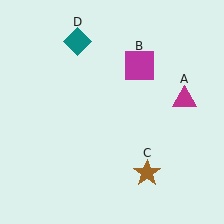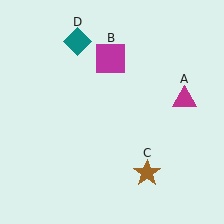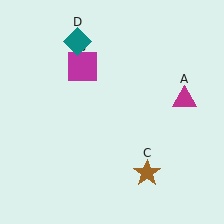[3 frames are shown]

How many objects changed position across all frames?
1 object changed position: magenta square (object B).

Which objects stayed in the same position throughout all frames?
Magenta triangle (object A) and brown star (object C) and teal diamond (object D) remained stationary.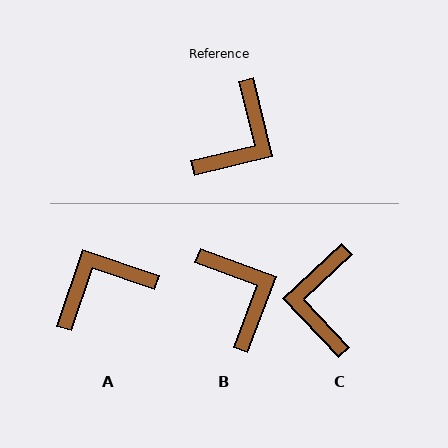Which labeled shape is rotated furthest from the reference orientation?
C, about 151 degrees away.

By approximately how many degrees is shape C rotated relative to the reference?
Approximately 151 degrees clockwise.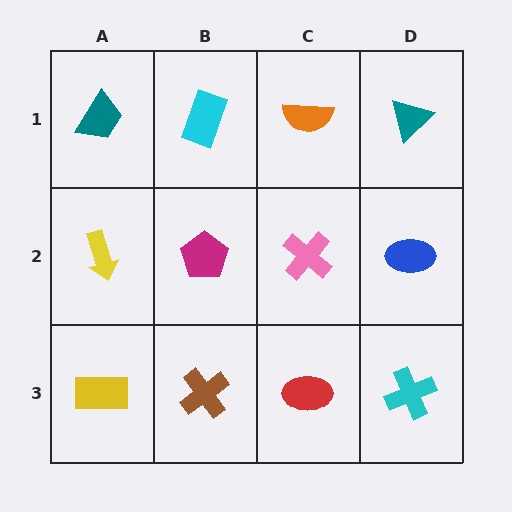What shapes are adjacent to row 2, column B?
A cyan rectangle (row 1, column B), a brown cross (row 3, column B), a yellow arrow (row 2, column A), a pink cross (row 2, column C).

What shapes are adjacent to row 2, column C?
An orange semicircle (row 1, column C), a red ellipse (row 3, column C), a magenta pentagon (row 2, column B), a blue ellipse (row 2, column D).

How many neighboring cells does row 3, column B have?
3.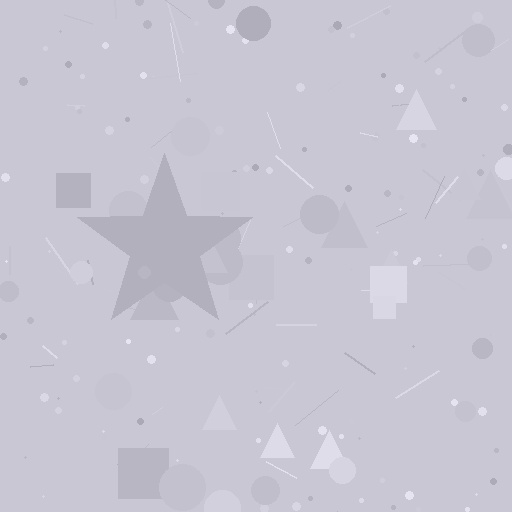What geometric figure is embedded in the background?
A star is embedded in the background.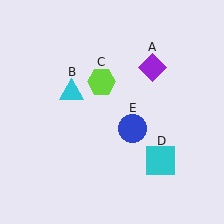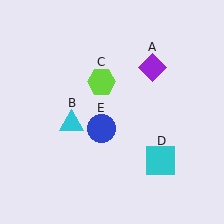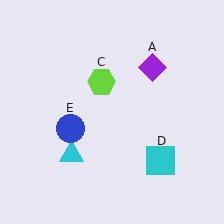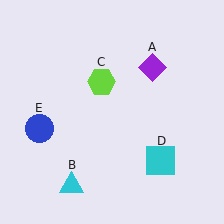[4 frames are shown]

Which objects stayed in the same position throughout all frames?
Purple diamond (object A) and lime hexagon (object C) and cyan square (object D) remained stationary.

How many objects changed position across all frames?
2 objects changed position: cyan triangle (object B), blue circle (object E).